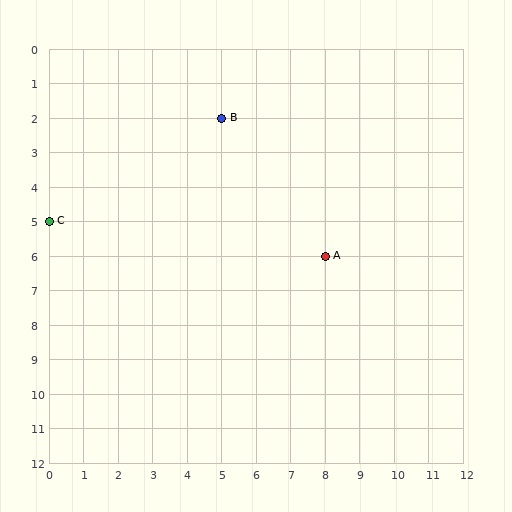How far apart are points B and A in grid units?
Points B and A are 3 columns and 4 rows apart (about 5.0 grid units diagonally).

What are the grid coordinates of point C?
Point C is at grid coordinates (0, 5).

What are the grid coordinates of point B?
Point B is at grid coordinates (5, 2).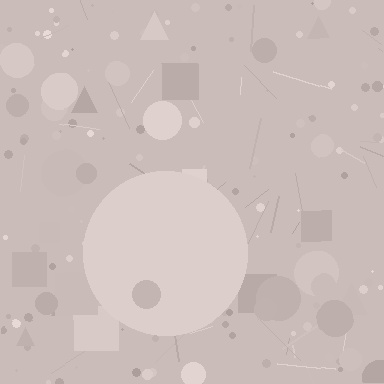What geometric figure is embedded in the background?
A circle is embedded in the background.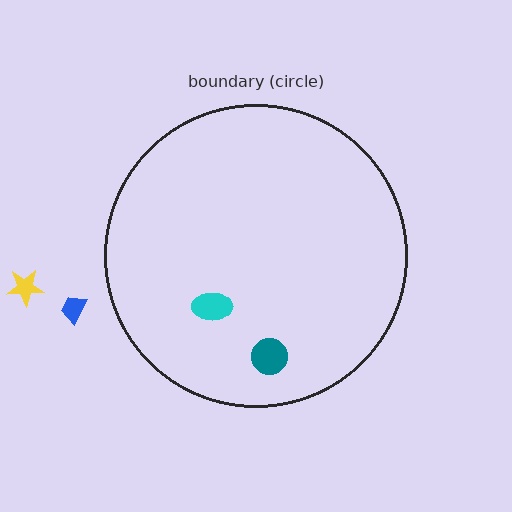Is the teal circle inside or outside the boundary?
Inside.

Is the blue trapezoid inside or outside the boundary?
Outside.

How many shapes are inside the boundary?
2 inside, 2 outside.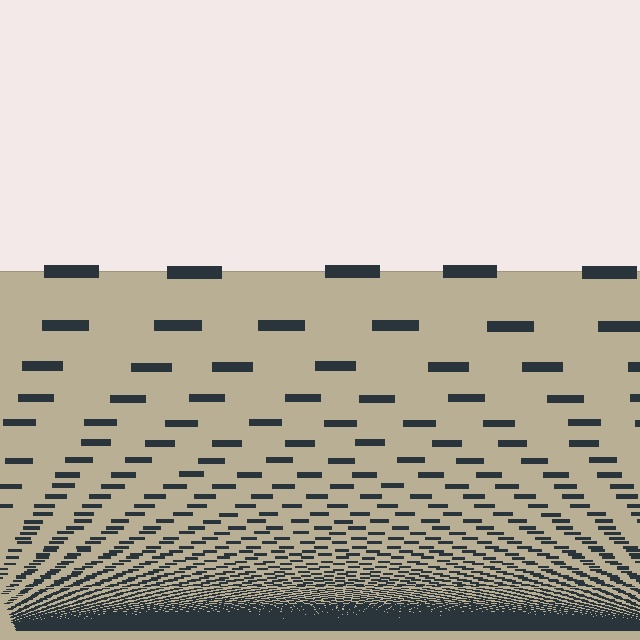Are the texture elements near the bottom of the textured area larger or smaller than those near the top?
Smaller. The gradient is inverted — elements near the bottom are smaller and denser.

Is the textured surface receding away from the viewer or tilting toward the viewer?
The surface appears to tilt toward the viewer. Texture elements get larger and sparser toward the top.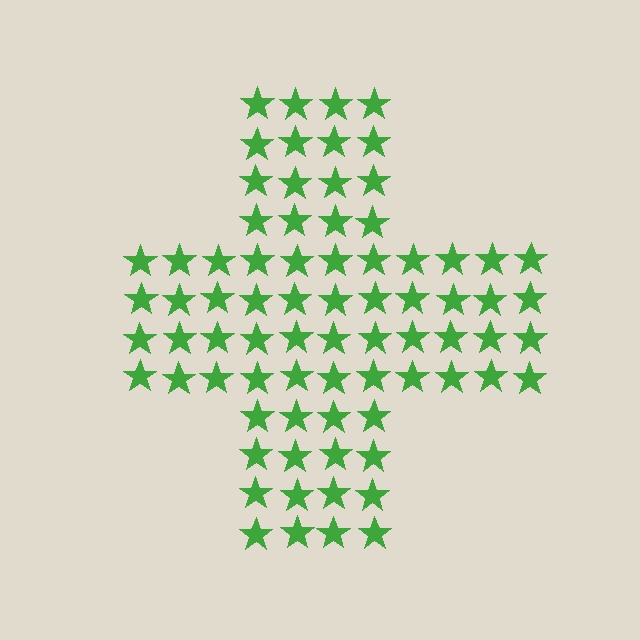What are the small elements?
The small elements are stars.